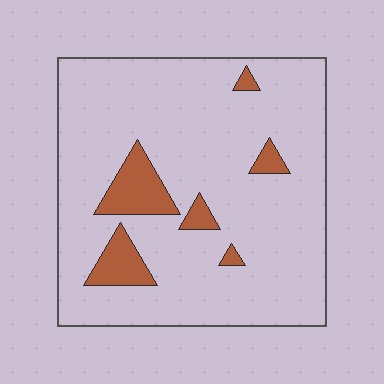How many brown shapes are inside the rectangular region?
6.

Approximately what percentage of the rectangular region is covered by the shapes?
Approximately 10%.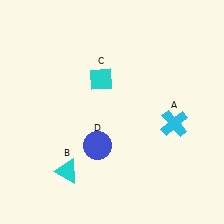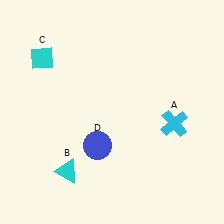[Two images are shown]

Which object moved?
The cyan diamond (C) moved left.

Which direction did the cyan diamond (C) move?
The cyan diamond (C) moved left.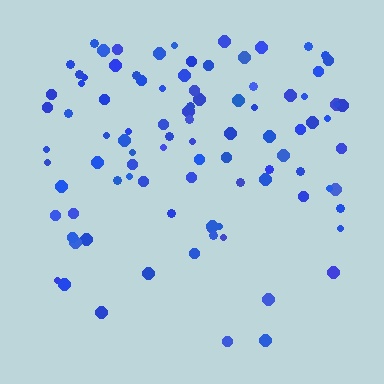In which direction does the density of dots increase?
From bottom to top, with the top side densest.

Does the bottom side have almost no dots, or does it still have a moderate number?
Still a moderate number, just noticeably fewer than the top.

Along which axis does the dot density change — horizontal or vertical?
Vertical.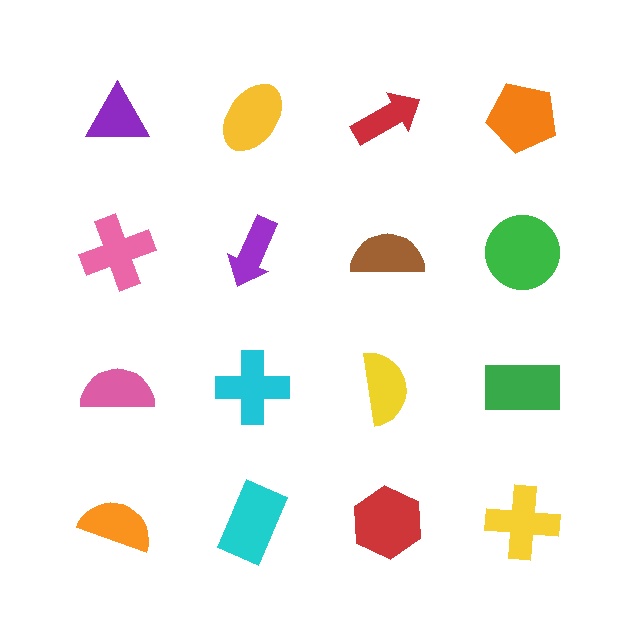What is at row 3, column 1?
A pink semicircle.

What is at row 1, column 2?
A yellow ellipse.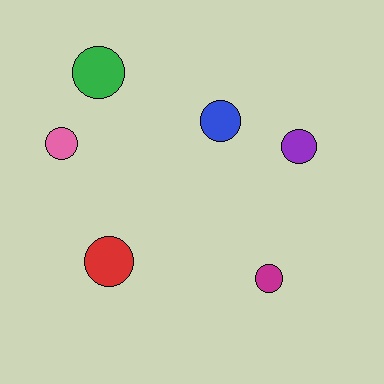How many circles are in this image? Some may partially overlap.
There are 6 circles.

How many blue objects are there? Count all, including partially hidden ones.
There is 1 blue object.